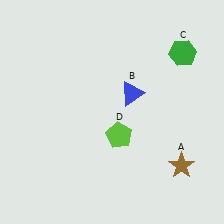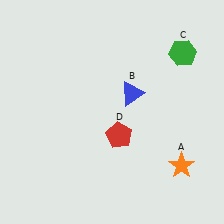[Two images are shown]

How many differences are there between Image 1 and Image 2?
There are 2 differences between the two images.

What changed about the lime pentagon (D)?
In Image 1, D is lime. In Image 2, it changed to red.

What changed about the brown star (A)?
In Image 1, A is brown. In Image 2, it changed to orange.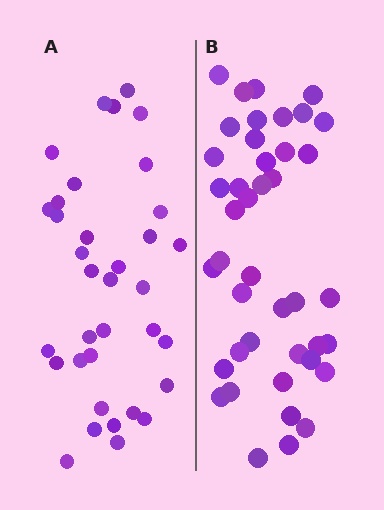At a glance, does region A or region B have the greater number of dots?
Region B (the right region) has more dots.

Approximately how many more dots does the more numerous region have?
Region B has roughly 8 or so more dots than region A.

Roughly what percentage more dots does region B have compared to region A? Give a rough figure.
About 20% more.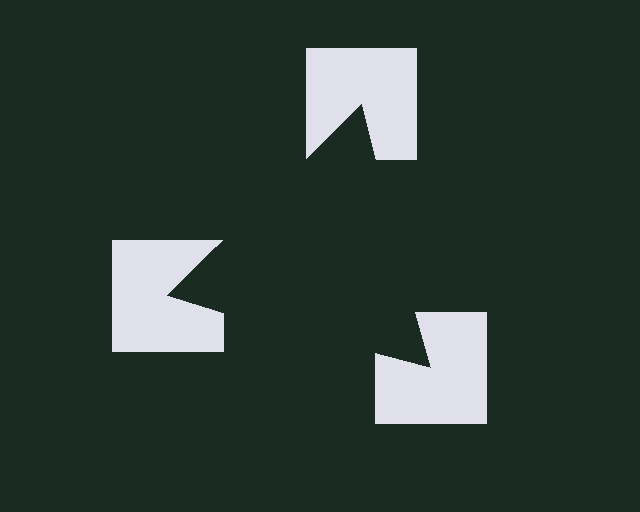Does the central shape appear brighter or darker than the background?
It typically appears slightly darker than the background, even though no actual brightness change is drawn.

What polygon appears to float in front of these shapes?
An illusory triangle — its edges are inferred from the aligned wedge cuts in the notched squares, not physically drawn.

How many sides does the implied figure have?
3 sides.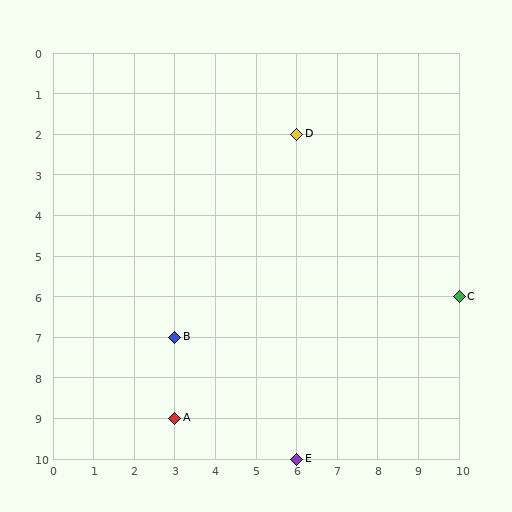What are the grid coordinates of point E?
Point E is at grid coordinates (6, 10).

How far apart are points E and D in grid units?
Points E and D are 8 rows apart.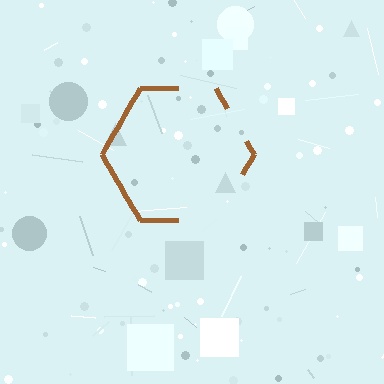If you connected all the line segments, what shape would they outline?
They would outline a hexagon.